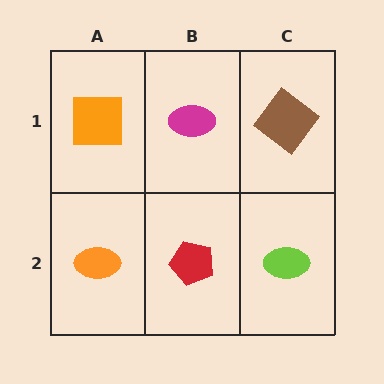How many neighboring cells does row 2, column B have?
3.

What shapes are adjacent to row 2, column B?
A magenta ellipse (row 1, column B), an orange ellipse (row 2, column A), a lime ellipse (row 2, column C).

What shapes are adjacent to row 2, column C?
A brown diamond (row 1, column C), a red pentagon (row 2, column B).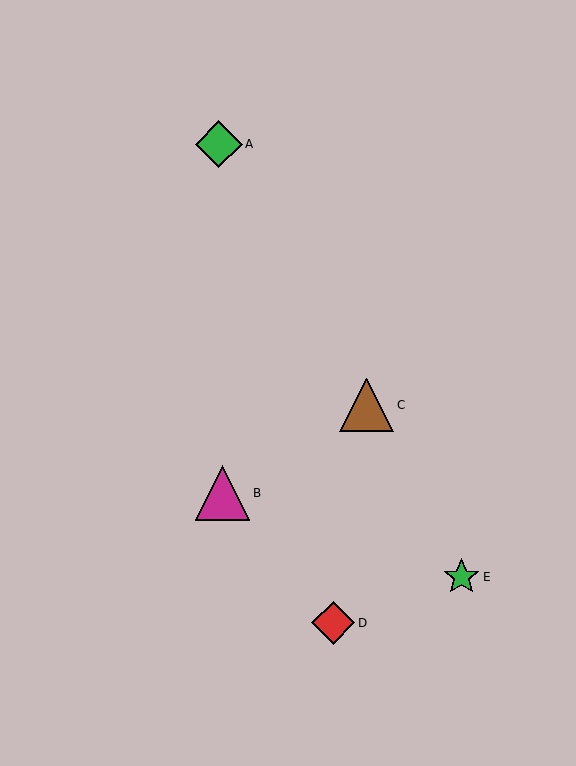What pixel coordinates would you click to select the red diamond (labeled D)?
Click at (333, 623) to select the red diamond D.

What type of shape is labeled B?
Shape B is a magenta triangle.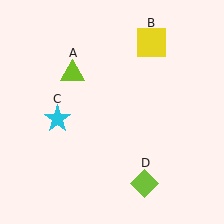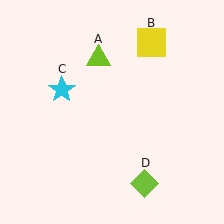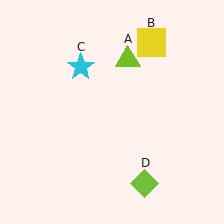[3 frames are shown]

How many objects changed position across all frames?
2 objects changed position: lime triangle (object A), cyan star (object C).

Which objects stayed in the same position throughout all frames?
Yellow square (object B) and lime diamond (object D) remained stationary.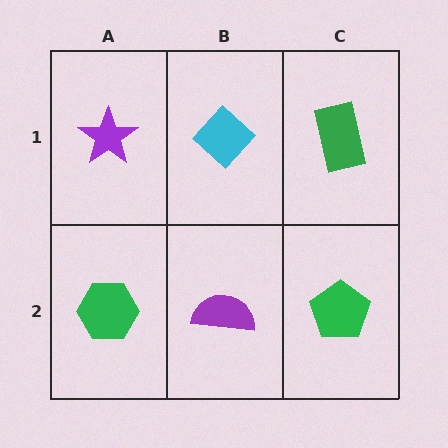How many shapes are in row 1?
3 shapes.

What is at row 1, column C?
A green rectangle.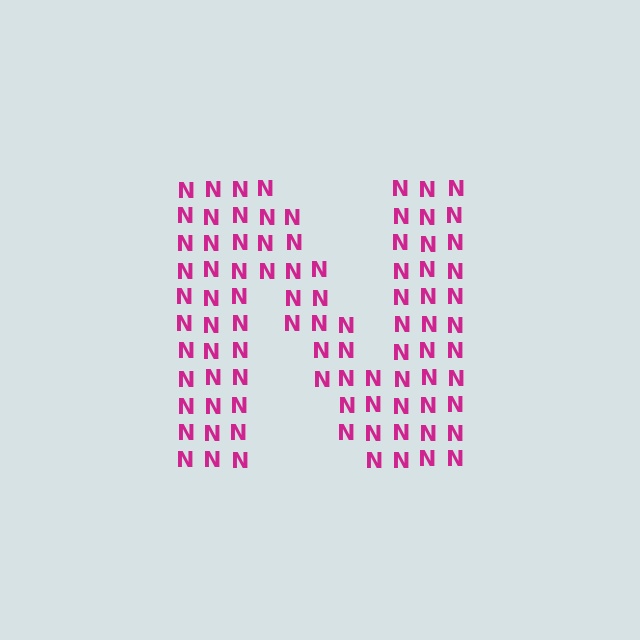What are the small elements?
The small elements are letter N's.